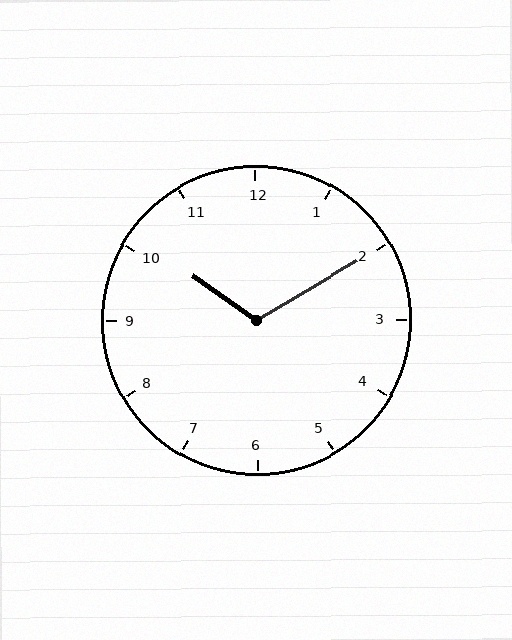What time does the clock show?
10:10.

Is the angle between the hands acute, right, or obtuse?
It is obtuse.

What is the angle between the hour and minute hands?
Approximately 115 degrees.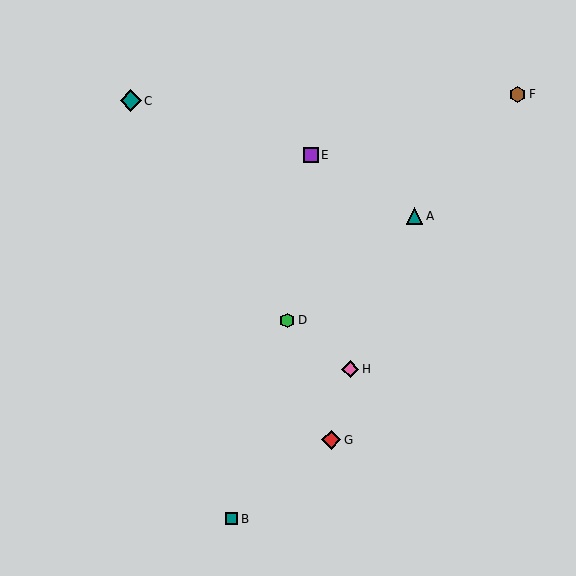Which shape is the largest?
The teal diamond (labeled C) is the largest.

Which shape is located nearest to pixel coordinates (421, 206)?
The teal triangle (labeled A) at (415, 216) is nearest to that location.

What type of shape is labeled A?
Shape A is a teal triangle.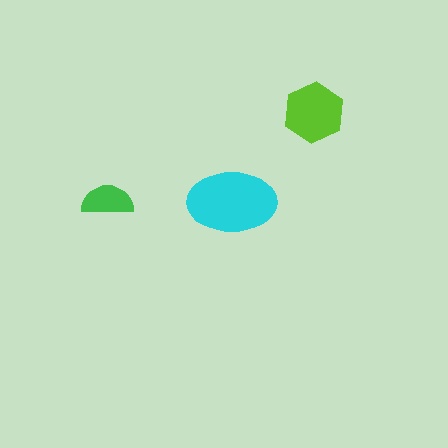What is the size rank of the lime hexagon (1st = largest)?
2nd.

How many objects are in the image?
There are 3 objects in the image.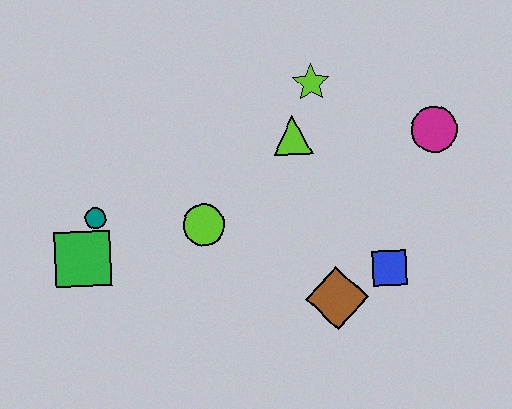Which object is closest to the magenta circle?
The lime star is closest to the magenta circle.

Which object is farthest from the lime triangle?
The green square is farthest from the lime triangle.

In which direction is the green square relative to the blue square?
The green square is to the left of the blue square.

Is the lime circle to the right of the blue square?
No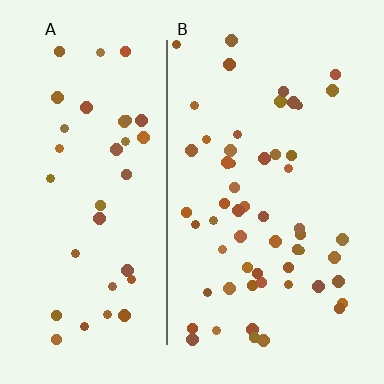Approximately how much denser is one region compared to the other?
Approximately 1.5× — region B over region A.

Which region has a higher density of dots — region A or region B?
B (the right).